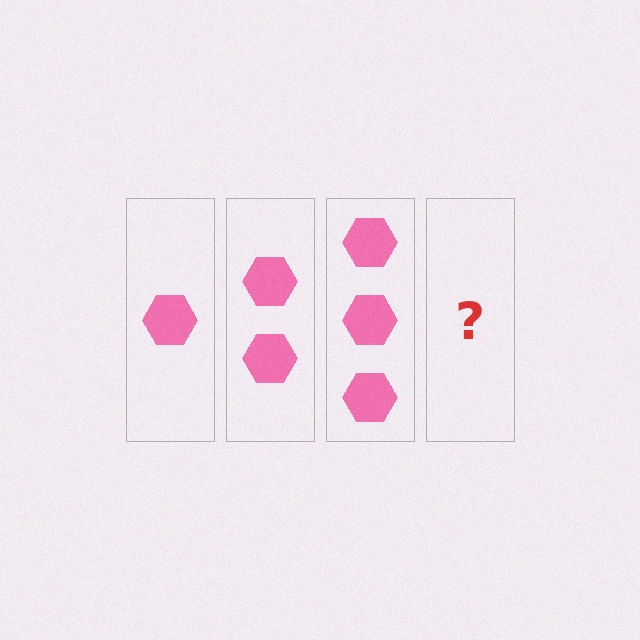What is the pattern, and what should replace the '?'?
The pattern is that each step adds one more hexagon. The '?' should be 4 hexagons.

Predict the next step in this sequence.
The next step is 4 hexagons.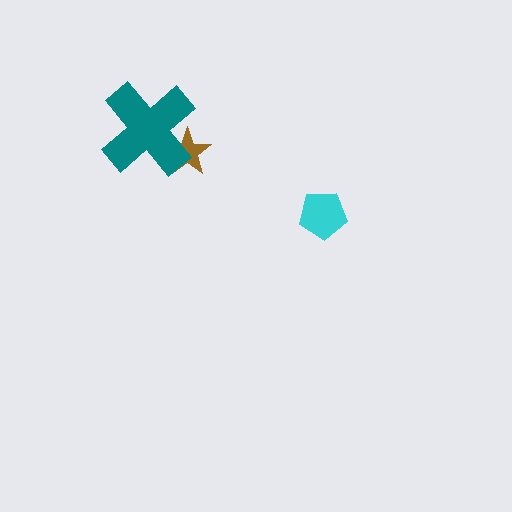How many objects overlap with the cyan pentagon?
0 objects overlap with the cyan pentagon.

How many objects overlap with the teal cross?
1 object overlaps with the teal cross.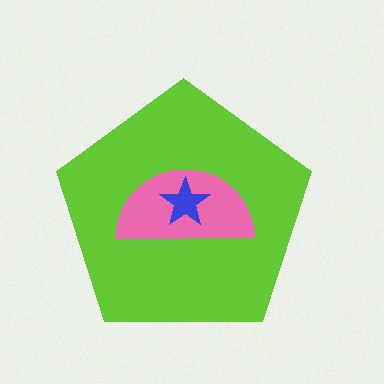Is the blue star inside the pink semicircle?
Yes.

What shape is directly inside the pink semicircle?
The blue star.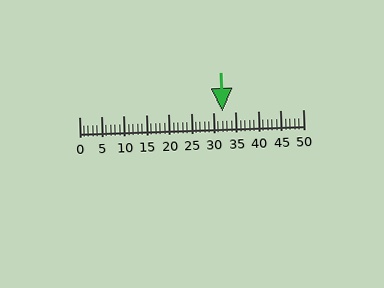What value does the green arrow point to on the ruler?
The green arrow points to approximately 32.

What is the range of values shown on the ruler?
The ruler shows values from 0 to 50.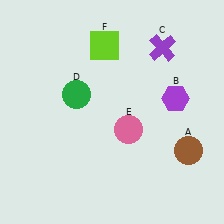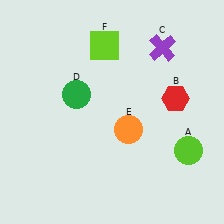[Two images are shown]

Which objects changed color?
A changed from brown to lime. B changed from purple to red. E changed from pink to orange.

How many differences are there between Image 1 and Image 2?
There are 3 differences between the two images.